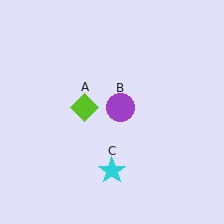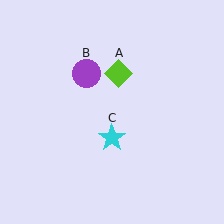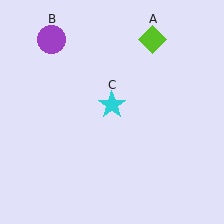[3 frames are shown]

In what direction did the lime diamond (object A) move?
The lime diamond (object A) moved up and to the right.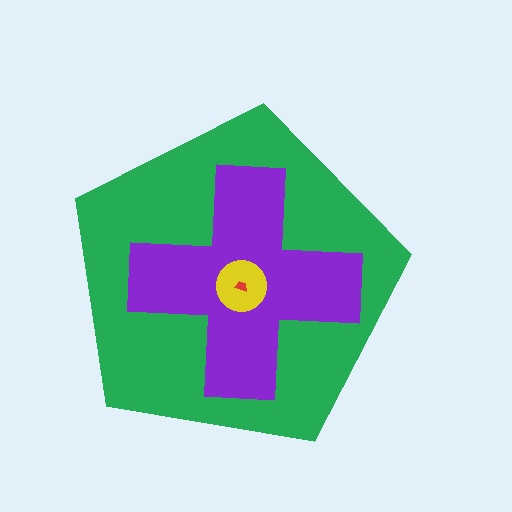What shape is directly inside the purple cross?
The yellow circle.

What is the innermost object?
The red trapezoid.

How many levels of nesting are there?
4.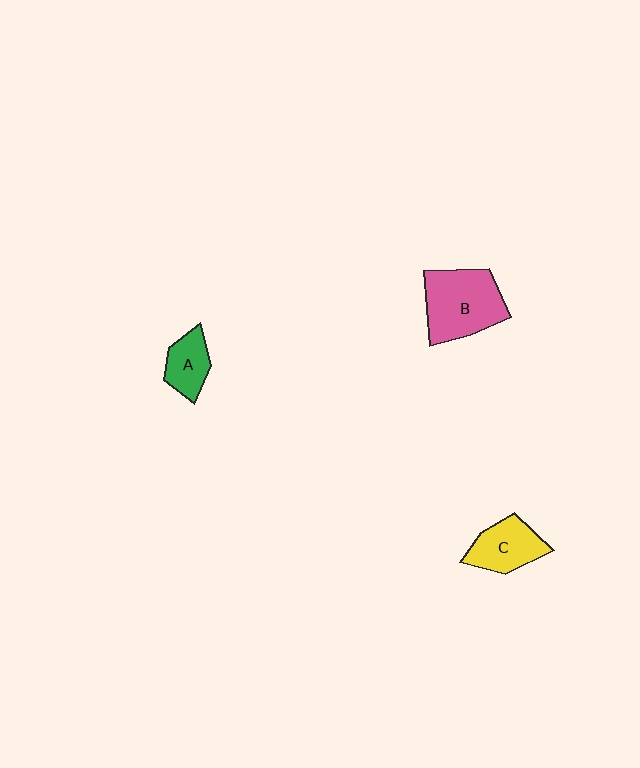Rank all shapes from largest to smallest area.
From largest to smallest: B (pink), C (yellow), A (green).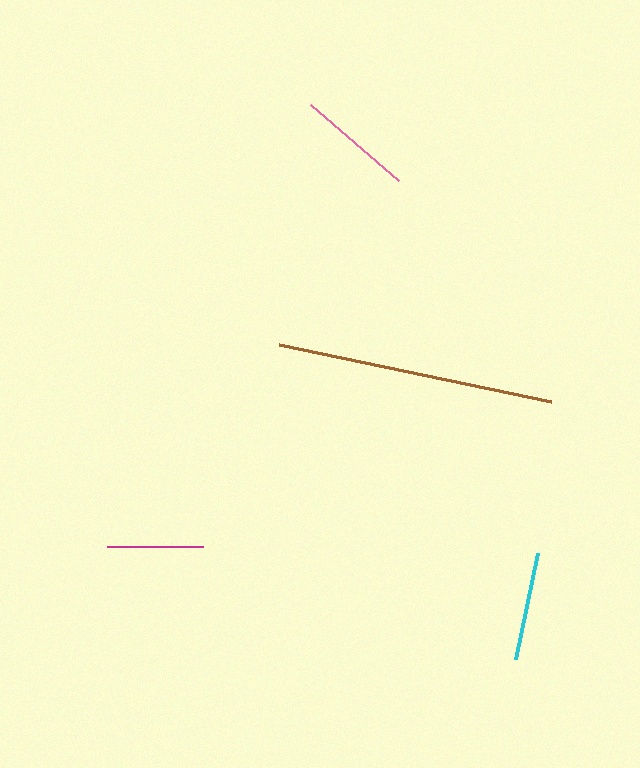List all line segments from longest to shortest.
From longest to shortest: brown, pink, cyan, magenta.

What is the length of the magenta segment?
The magenta segment is approximately 96 pixels long.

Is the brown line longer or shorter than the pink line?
The brown line is longer than the pink line.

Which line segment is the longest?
The brown line is the longest at approximately 278 pixels.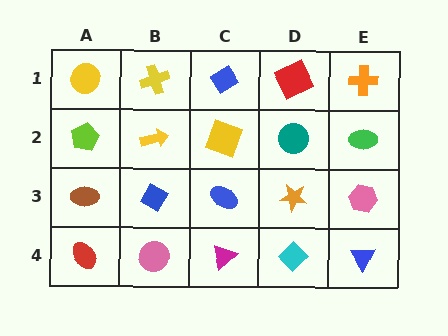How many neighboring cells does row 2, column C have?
4.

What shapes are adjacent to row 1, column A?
A lime pentagon (row 2, column A), a yellow cross (row 1, column B).